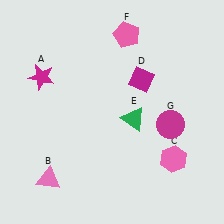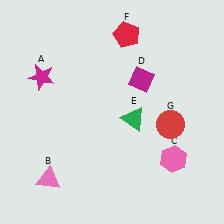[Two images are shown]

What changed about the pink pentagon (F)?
In Image 1, F is pink. In Image 2, it changed to red.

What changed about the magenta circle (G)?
In Image 1, G is magenta. In Image 2, it changed to red.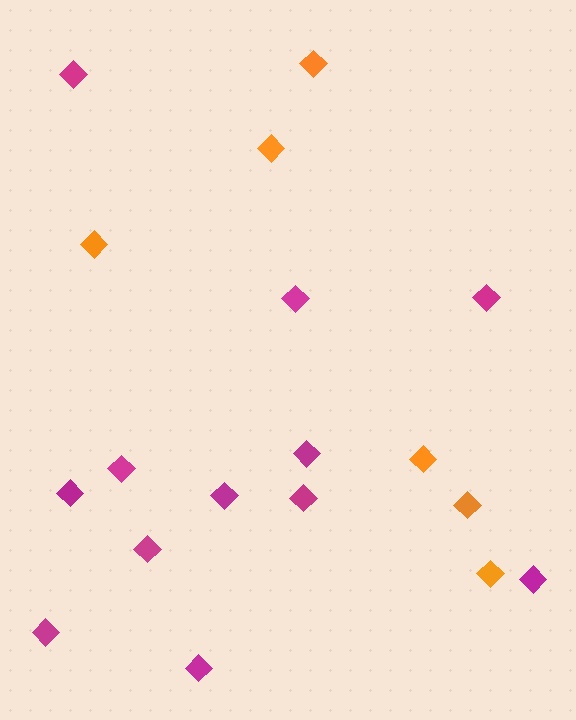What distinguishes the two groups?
There are 2 groups: one group of orange diamonds (6) and one group of magenta diamonds (12).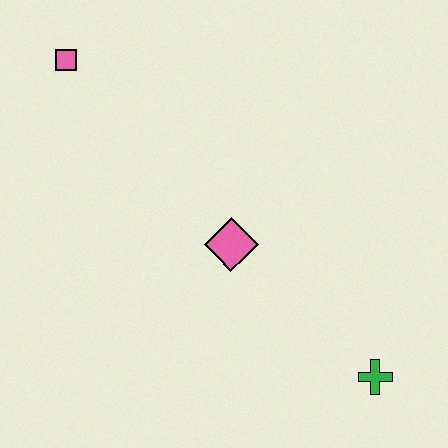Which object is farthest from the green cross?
The pink square is farthest from the green cross.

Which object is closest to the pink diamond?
The green cross is closest to the pink diamond.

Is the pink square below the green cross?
No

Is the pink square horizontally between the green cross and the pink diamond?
No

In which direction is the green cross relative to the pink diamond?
The green cross is to the right of the pink diamond.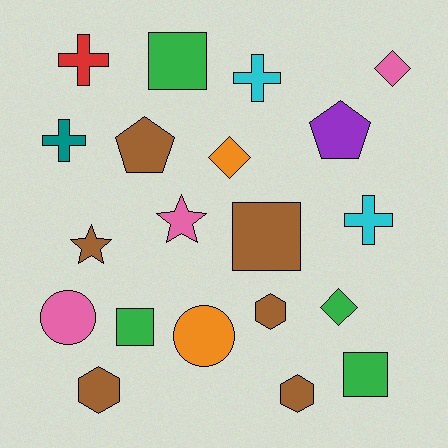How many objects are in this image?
There are 20 objects.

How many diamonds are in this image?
There are 3 diamonds.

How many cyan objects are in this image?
There are 2 cyan objects.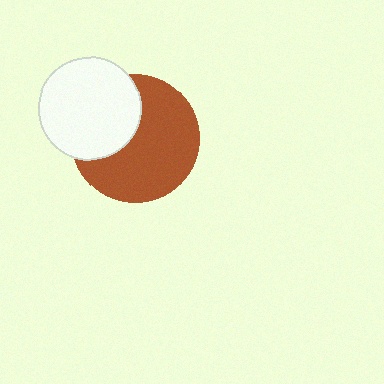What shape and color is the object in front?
The object in front is a white circle.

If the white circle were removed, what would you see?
You would see the complete brown circle.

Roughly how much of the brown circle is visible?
Most of it is visible (roughly 66%).